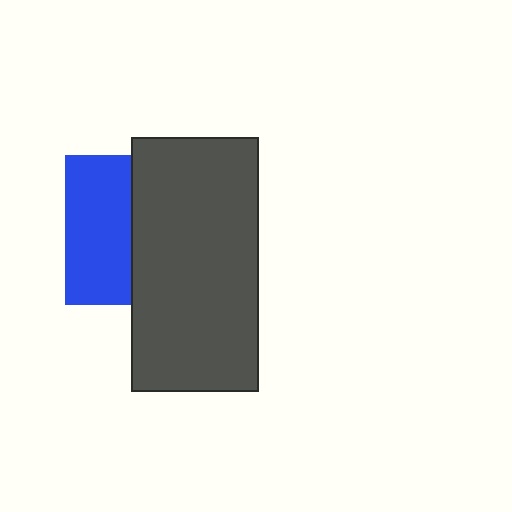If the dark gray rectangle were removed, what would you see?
You would see the complete blue square.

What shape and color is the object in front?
The object in front is a dark gray rectangle.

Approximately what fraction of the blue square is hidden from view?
Roughly 56% of the blue square is hidden behind the dark gray rectangle.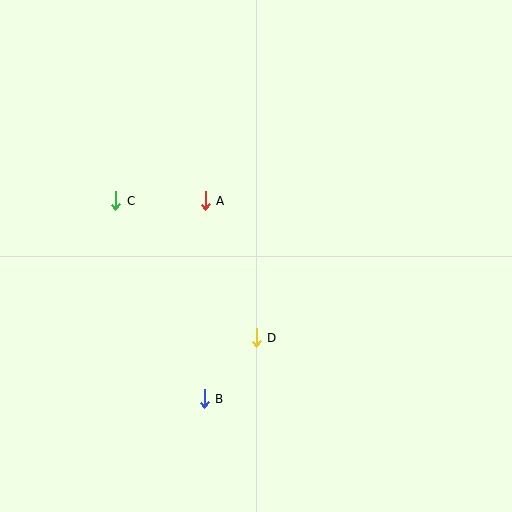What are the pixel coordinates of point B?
Point B is at (204, 399).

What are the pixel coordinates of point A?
Point A is at (205, 201).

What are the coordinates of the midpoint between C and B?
The midpoint between C and B is at (160, 300).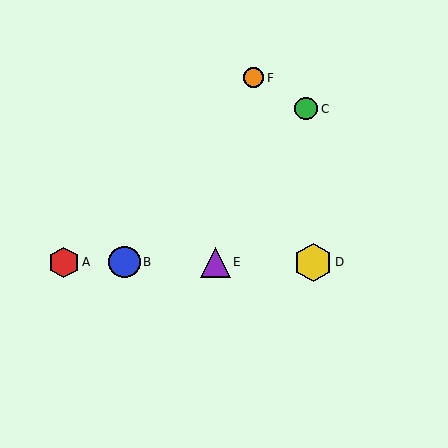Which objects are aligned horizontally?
Objects A, B, D, E are aligned horizontally.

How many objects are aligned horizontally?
4 objects (A, B, D, E) are aligned horizontally.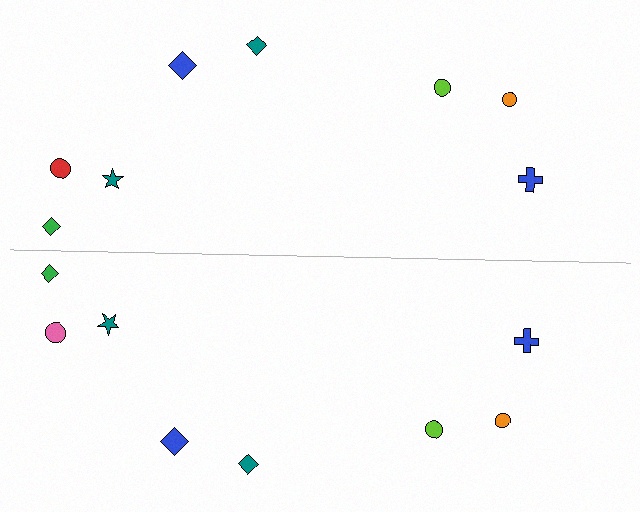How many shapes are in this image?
There are 16 shapes in this image.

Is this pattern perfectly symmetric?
No, the pattern is not perfectly symmetric. The pink circle on the bottom side breaks the symmetry — its mirror counterpart is red.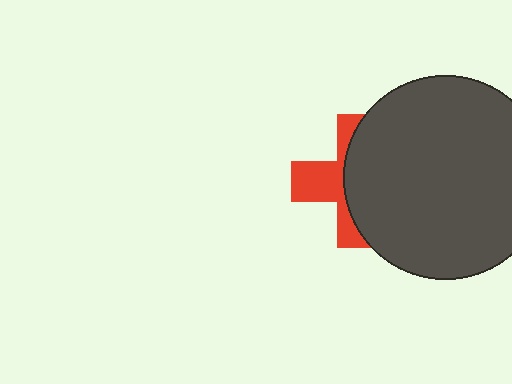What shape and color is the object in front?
The object in front is a dark gray circle.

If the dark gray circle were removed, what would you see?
You would see the complete red cross.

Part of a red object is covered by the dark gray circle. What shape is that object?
It is a cross.